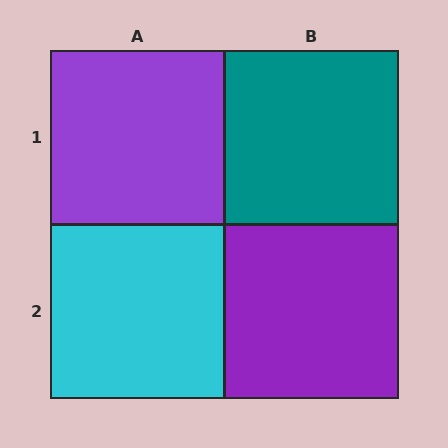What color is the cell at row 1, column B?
Teal.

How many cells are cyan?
1 cell is cyan.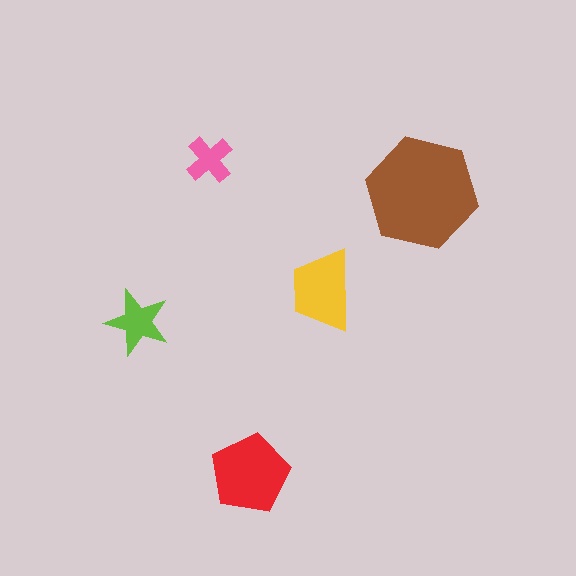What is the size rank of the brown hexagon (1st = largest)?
1st.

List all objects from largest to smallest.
The brown hexagon, the red pentagon, the yellow trapezoid, the lime star, the pink cross.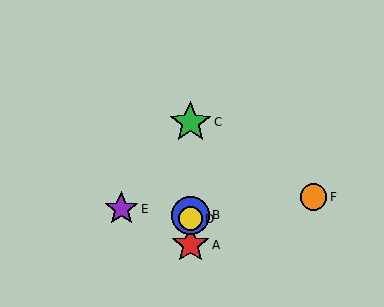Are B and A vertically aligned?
Yes, both are at x≈190.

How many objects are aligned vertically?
4 objects (A, B, C, D) are aligned vertically.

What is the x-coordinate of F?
Object F is at x≈313.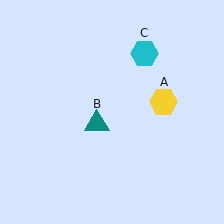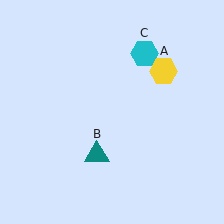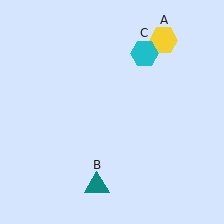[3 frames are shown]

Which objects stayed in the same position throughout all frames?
Cyan hexagon (object C) remained stationary.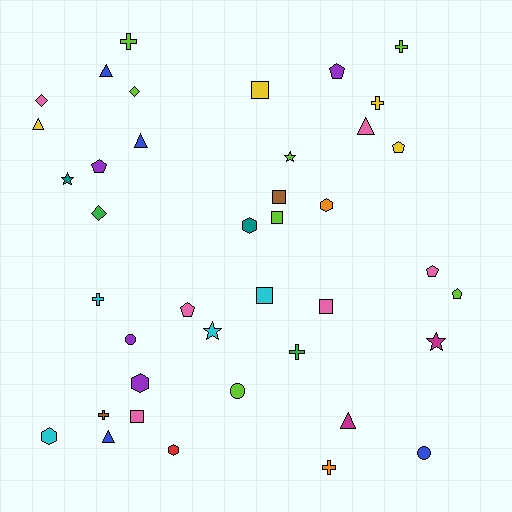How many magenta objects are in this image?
There are 2 magenta objects.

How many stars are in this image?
There are 4 stars.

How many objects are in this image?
There are 40 objects.